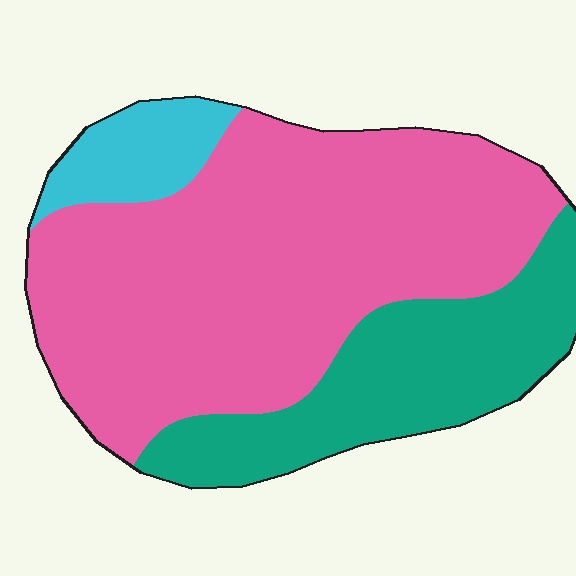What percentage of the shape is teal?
Teal takes up about one quarter (1/4) of the shape.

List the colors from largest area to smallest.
From largest to smallest: pink, teal, cyan.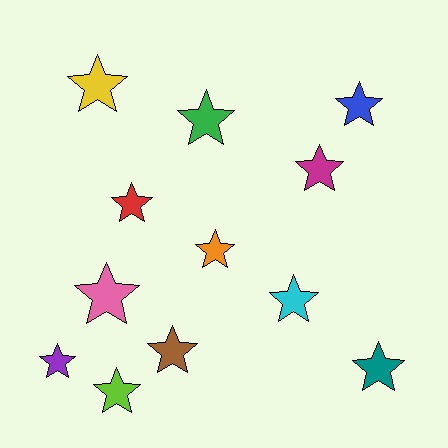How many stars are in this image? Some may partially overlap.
There are 12 stars.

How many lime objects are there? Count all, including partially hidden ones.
There is 1 lime object.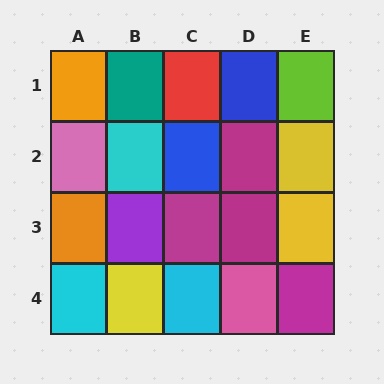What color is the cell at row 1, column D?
Blue.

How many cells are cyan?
3 cells are cyan.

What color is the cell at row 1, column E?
Lime.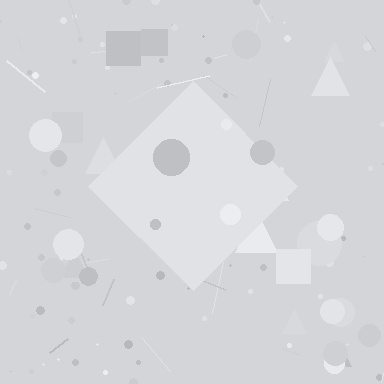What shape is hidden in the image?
A diamond is hidden in the image.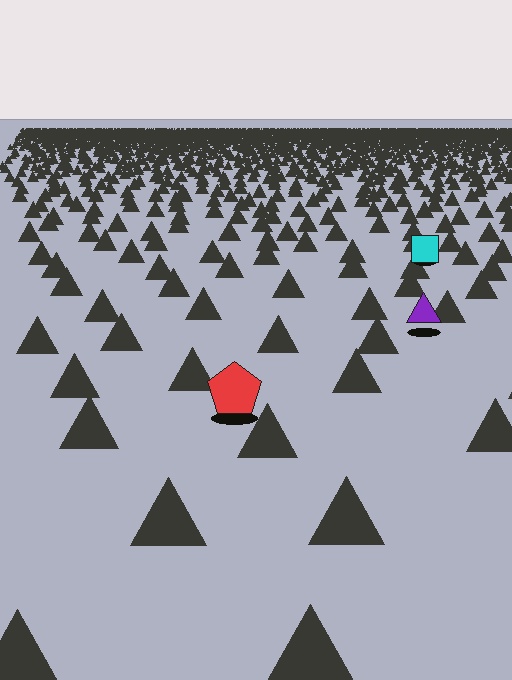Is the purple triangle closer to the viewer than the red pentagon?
No. The red pentagon is closer — you can tell from the texture gradient: the ground texture is coarser near it.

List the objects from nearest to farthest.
From nearest to farthest: the red pentagon, the purple triangle, the cyan square.